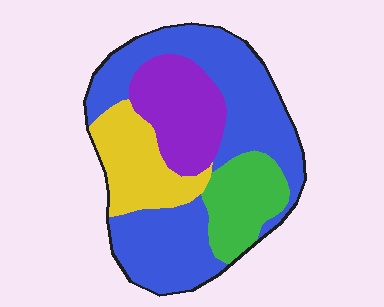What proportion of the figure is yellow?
Yellow covers 17% of the figure.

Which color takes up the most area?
Blue, at roughly 50%.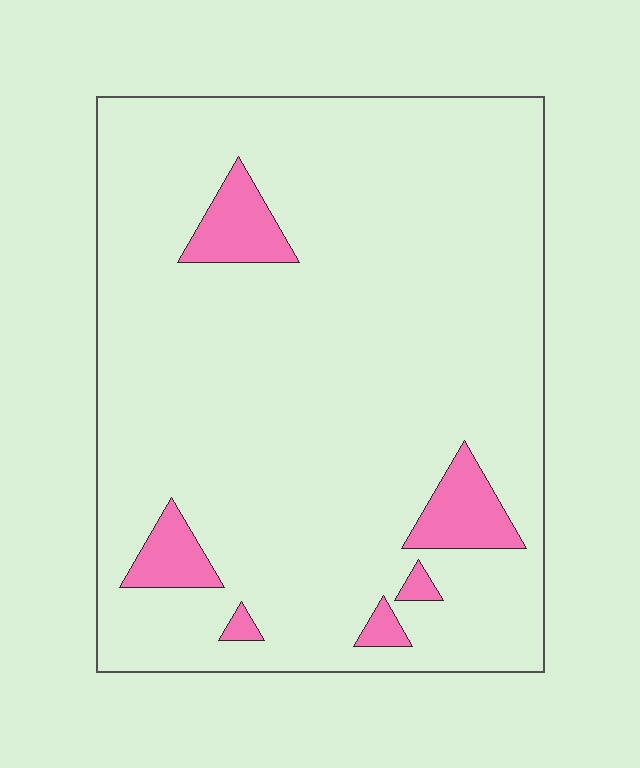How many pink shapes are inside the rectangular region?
6.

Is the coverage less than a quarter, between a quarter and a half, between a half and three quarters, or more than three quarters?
Less than a quarter.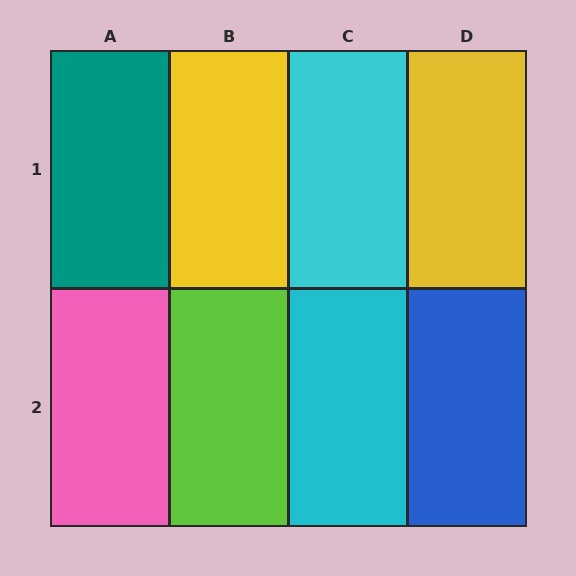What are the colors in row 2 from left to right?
Pink, lime, cyan, blue.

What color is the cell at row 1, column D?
Yellow.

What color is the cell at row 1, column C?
Cyan.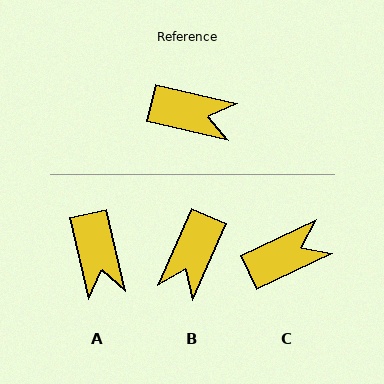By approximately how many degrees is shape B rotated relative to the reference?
Approximately 101 degrees clockwise.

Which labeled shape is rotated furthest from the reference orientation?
B, about 101 degrees away.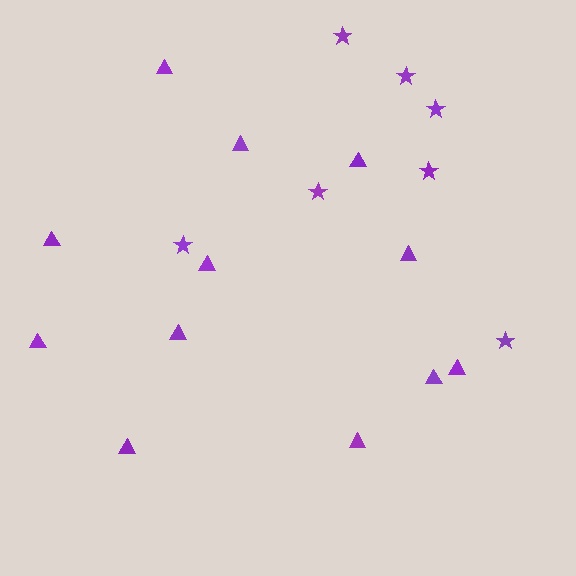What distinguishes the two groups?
There are 2 groups: one group of stars (7) and one group of triangles (12).